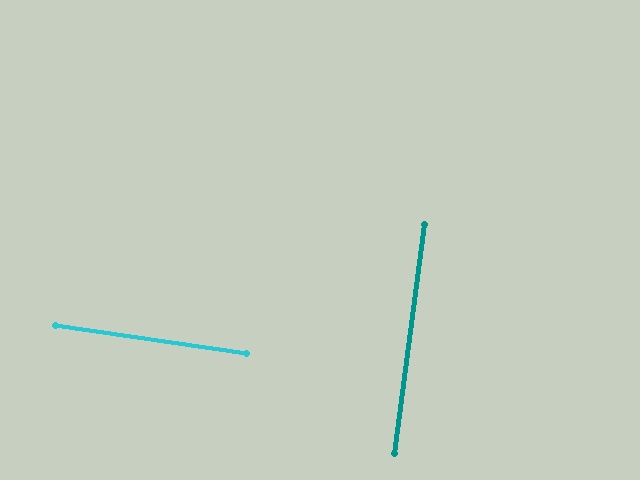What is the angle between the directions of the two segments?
Approximately 89 degrees.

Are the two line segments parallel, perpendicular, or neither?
Perpendicular — they meet at approximately 89°.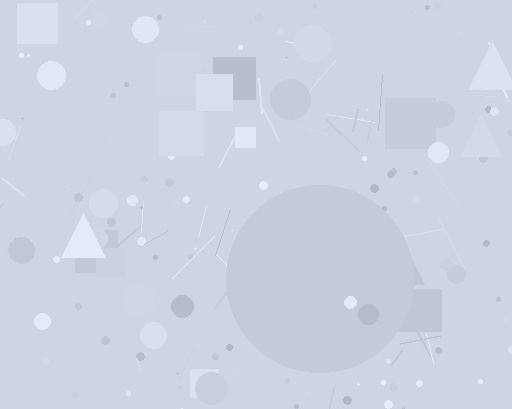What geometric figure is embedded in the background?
A circle is embedded in the background.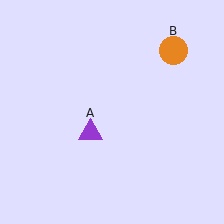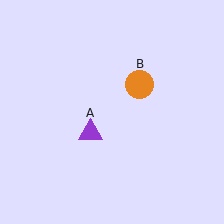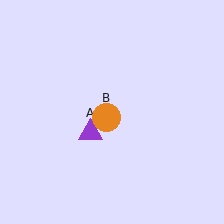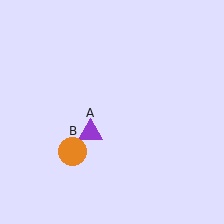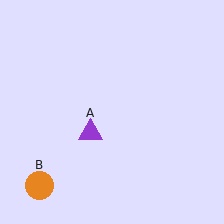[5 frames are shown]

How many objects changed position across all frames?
1 object changed position: orange circle (object B).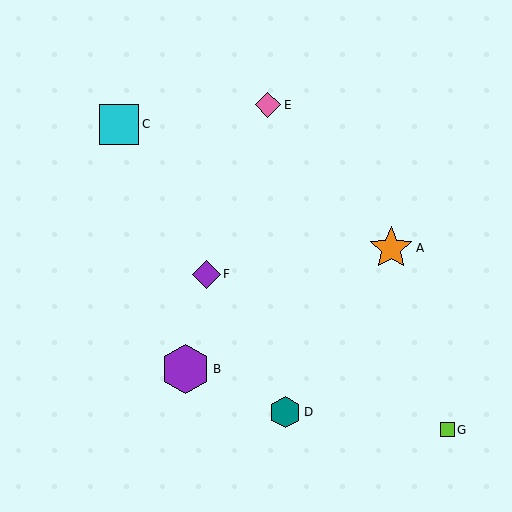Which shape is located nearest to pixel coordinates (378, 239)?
The orange star (labeled A) at (391, 248) is nearest to that location.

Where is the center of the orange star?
The center of the orange star is at (391, 248).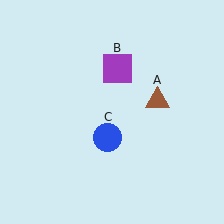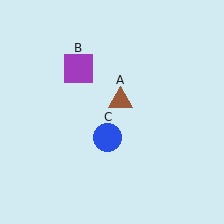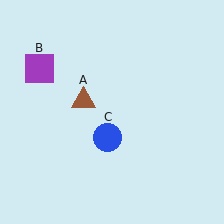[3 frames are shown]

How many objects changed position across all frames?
2 objects changed position: brown triangle (object A), purple square (object B).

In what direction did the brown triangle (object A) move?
The brown triangle (object A) moved left.